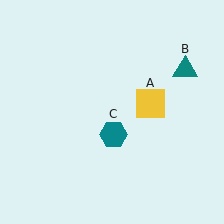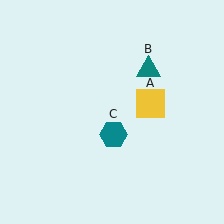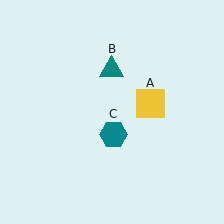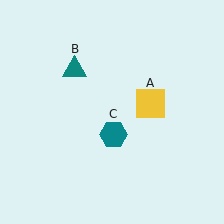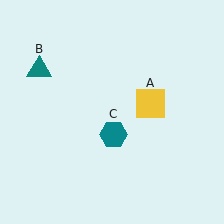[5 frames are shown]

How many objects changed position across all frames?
1 object changed position: teal triangle (object B).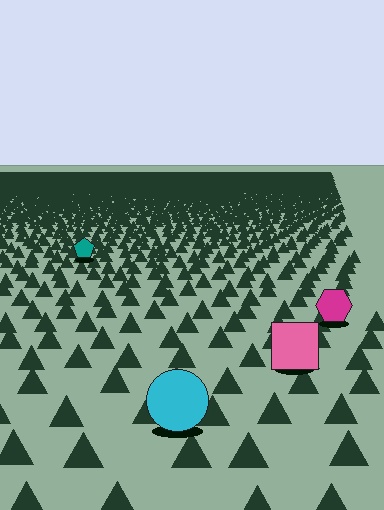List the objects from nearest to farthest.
From nearest to farthest: the cyan circle, the pink square, the magenta hexagon, the teal pentagon.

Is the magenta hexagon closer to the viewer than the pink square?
No. The pink square is closer — you can tell from the texture gradient: the ground texture is coarser near it.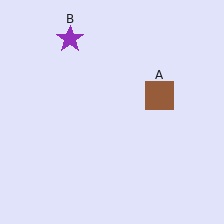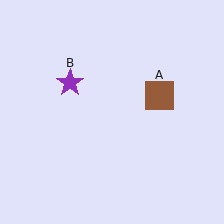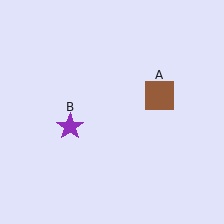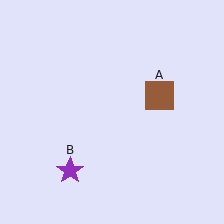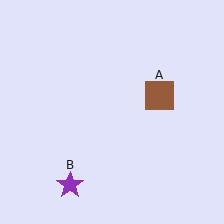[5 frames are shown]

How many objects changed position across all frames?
1 object changed position: purple star (object B).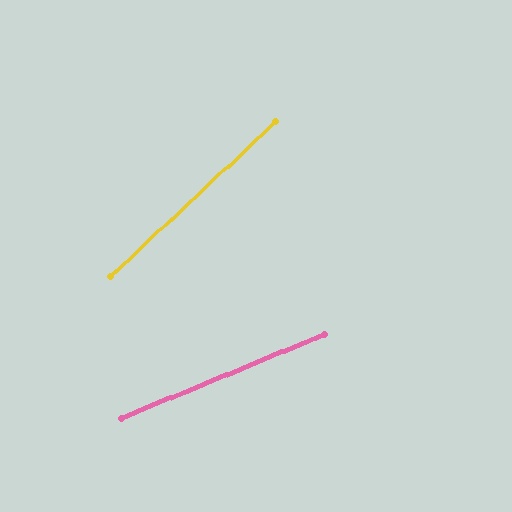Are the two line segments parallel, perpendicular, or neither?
Neither parallel nor perpendicular — they differ by about 21°.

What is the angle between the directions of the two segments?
Approximately 21 degrees.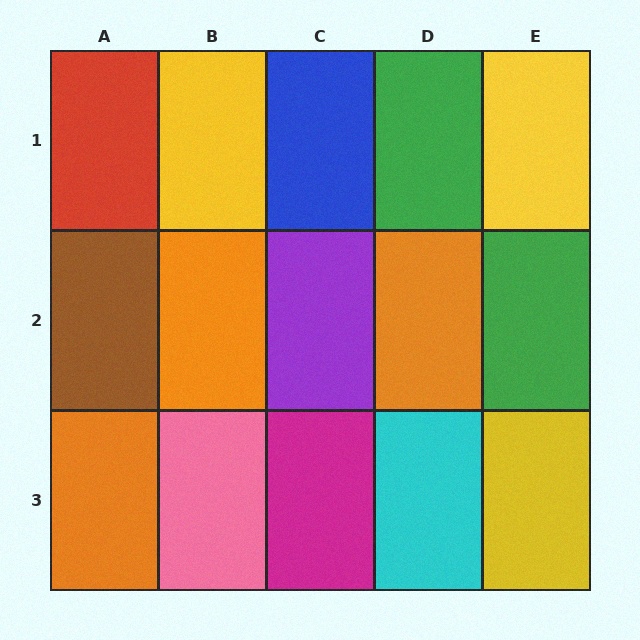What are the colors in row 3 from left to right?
Orange, pink, magenta, cyan, yellow.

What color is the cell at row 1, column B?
Yellow.